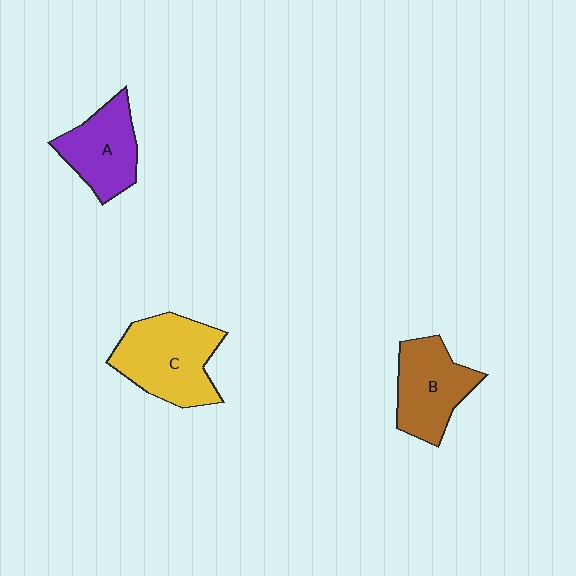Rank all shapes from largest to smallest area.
From largest to smallest: C (yellow), B (brown), A (purple).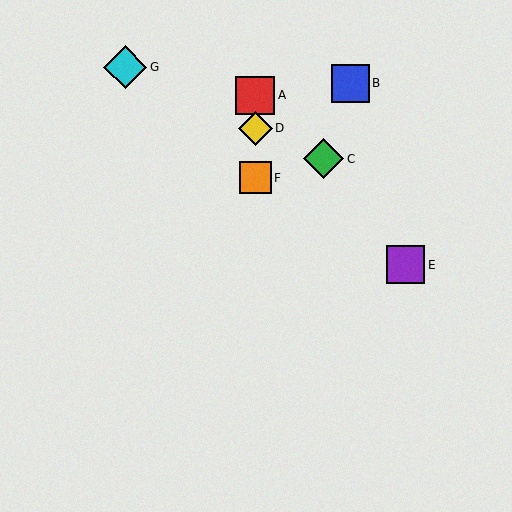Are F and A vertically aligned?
Yes, both are at x≈255.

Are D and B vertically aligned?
No, D is at x≈255 and B is at x≈350.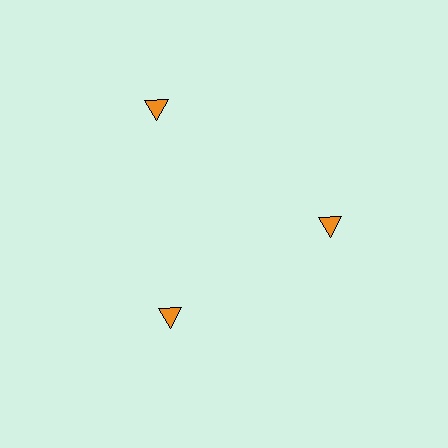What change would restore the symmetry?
The symmetry would be restored by moving it inward, back onto the ring so that all 3 triangles sit at equal angles and equal distance from the center.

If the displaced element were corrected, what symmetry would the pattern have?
It would have 3-fold rotational symmetry — the pattern would map onto itself every 120 degrees.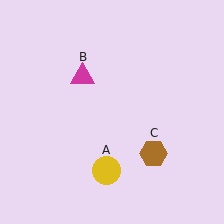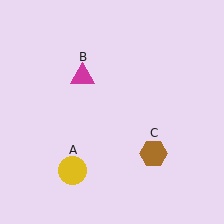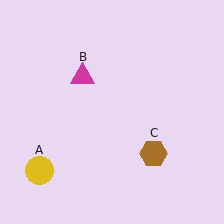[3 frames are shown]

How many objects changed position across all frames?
1 object changed position: yellow circle (object A).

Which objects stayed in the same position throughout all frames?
Magenta triangle (object B) and brown hexagon (object C) remained stationary.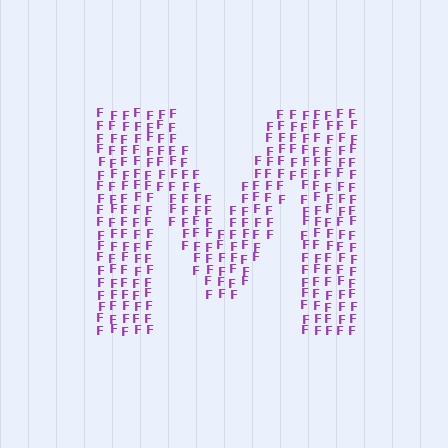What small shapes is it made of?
It is made of small letter F's.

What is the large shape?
The large shape is the letter M.